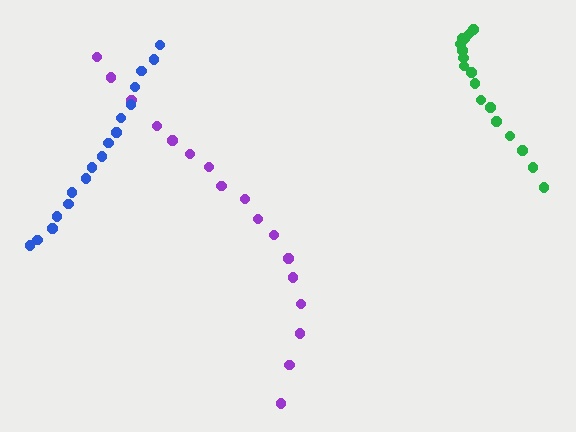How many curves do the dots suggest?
There are 3 distinct paths.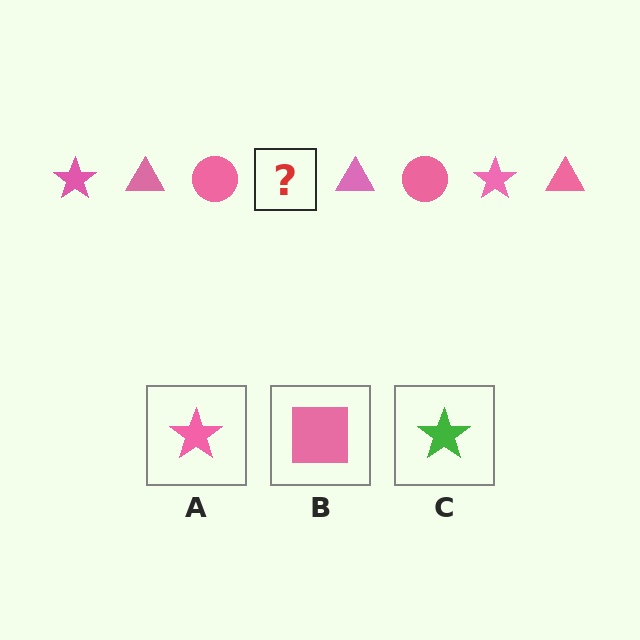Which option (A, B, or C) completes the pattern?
A.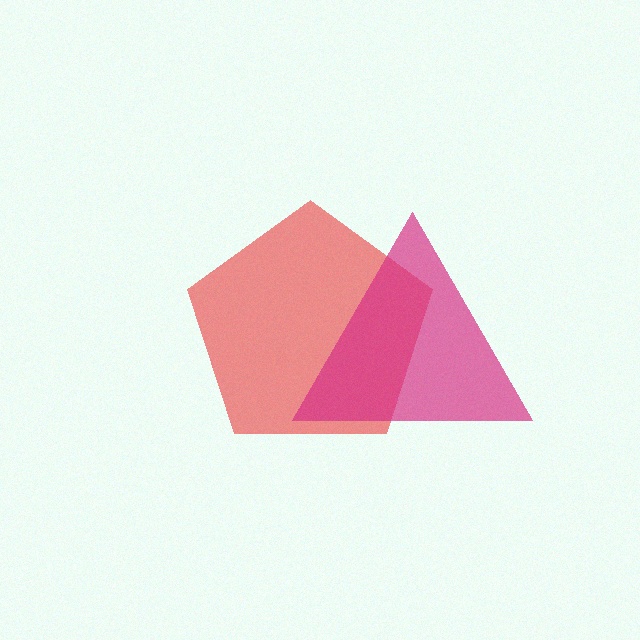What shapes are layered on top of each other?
The layered shapes are: a red pentagon, a magenta triangle.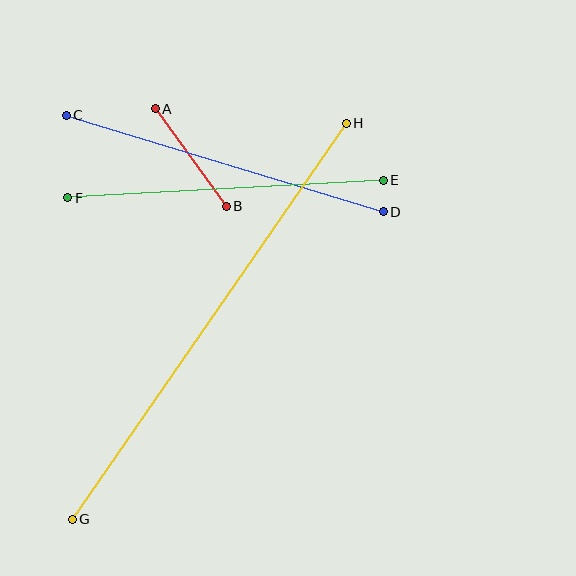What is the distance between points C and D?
The distance is approximately 332 pixels.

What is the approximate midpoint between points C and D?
The midpoint is at approximately (225, 163) pixels.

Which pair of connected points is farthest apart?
Points G and H are farthest apart.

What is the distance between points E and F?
The distance is approximately 316 pixels.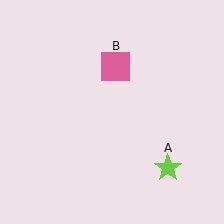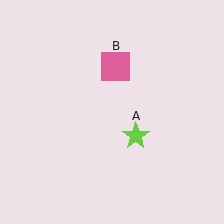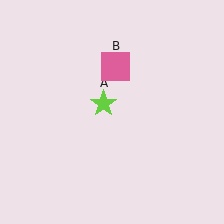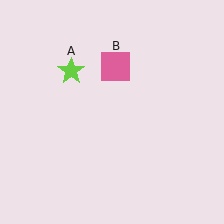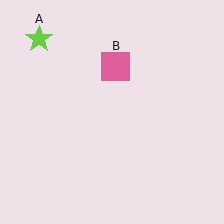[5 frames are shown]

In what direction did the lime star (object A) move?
The lime star (object A) moved up and to the left.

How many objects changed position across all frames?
1 object changed position: lime star (object A).